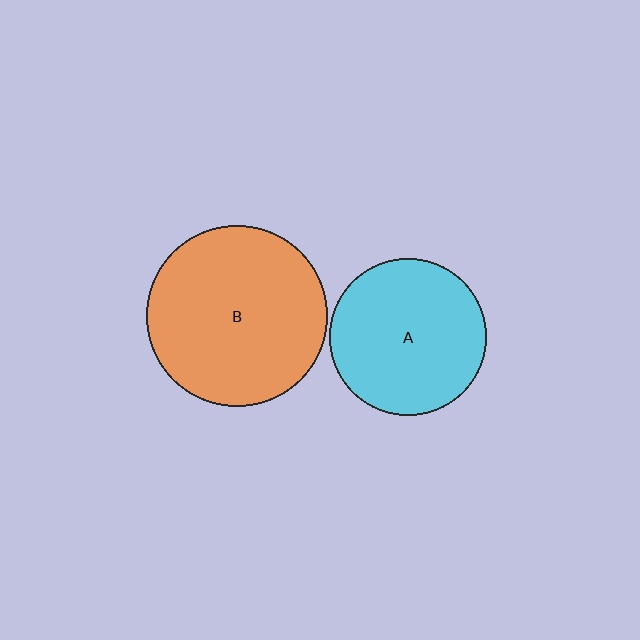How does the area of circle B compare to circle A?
Approximately 1.3 times.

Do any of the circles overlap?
No, none of the circles overlap.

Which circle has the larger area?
Circle B (orange).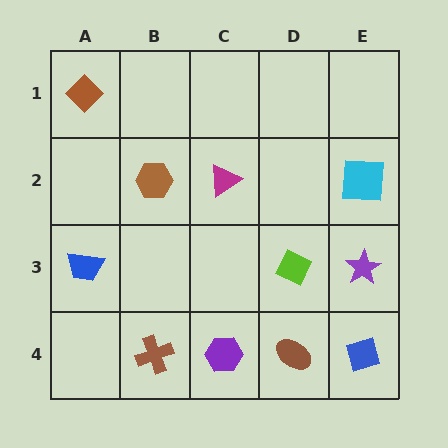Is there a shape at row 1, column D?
No, that cell is empty.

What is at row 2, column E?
A cyan square.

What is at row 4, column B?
A brown cross.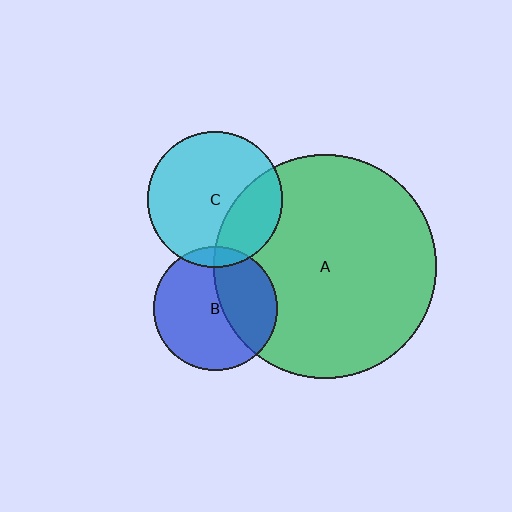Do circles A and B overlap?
Yes.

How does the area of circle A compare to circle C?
Approximately 2.7 times.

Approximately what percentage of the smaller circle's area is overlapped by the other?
Approximately 40%.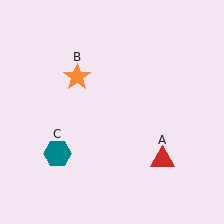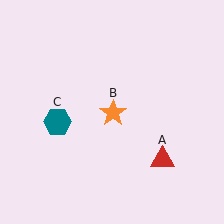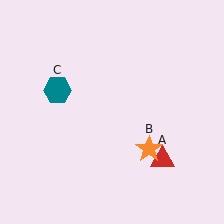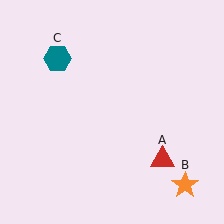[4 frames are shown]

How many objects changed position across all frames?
2 objects changed position: orange star (object B), teal hexagon (object C).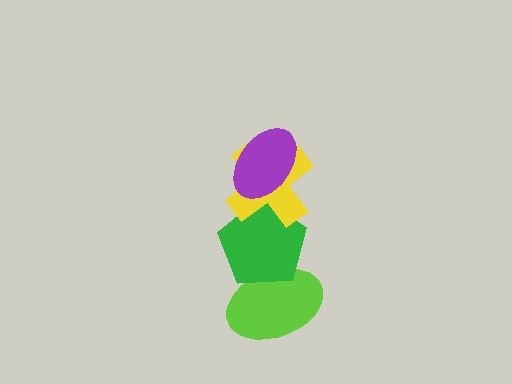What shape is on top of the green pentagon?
The yellow cross is on top of the green pentagon.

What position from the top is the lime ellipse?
The lime ellipse is 4th from the top.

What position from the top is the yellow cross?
The yellow cross is 2nd from the top.